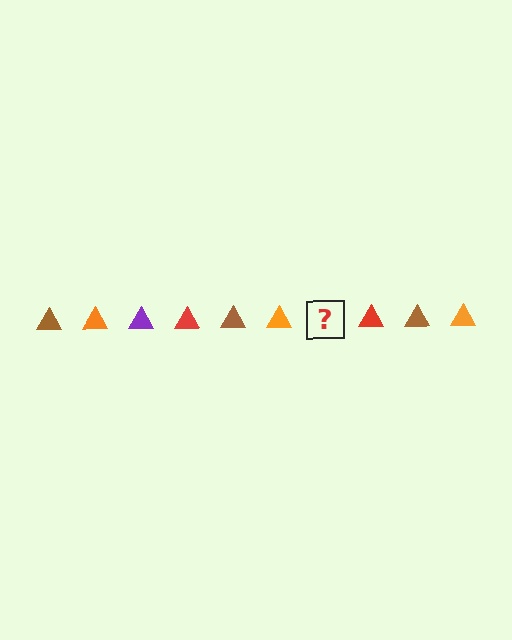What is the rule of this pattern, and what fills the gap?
The rule is that the pattern cycles through brown, orange, purple, red triangles. The gap should be filled with a purple triangle.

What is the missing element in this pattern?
The missing element is a purple triangle.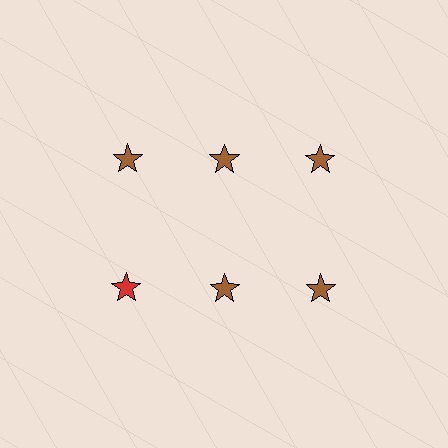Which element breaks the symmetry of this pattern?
The red star in the second row, leftmost column breaks the symmetry. All other shapes are brown stars.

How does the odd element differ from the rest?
It has a different color: red instead of brown.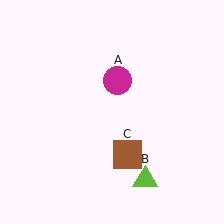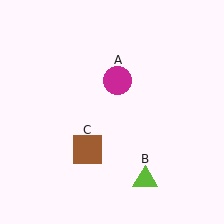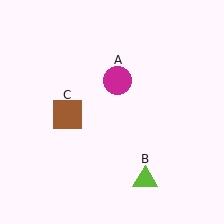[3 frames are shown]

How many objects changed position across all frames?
1 object changed position: brown square (object C).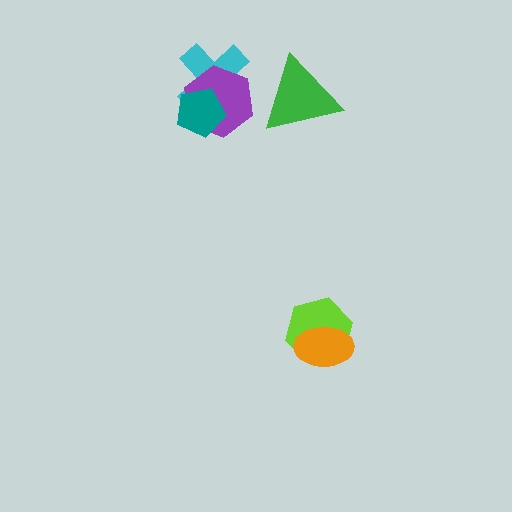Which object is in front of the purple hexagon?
The teal pentagon is in front of the purple hexagon.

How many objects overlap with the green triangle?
0 objects overlap with the green triangle.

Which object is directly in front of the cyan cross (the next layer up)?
The purple hexagon is directly in front of the cyan cross.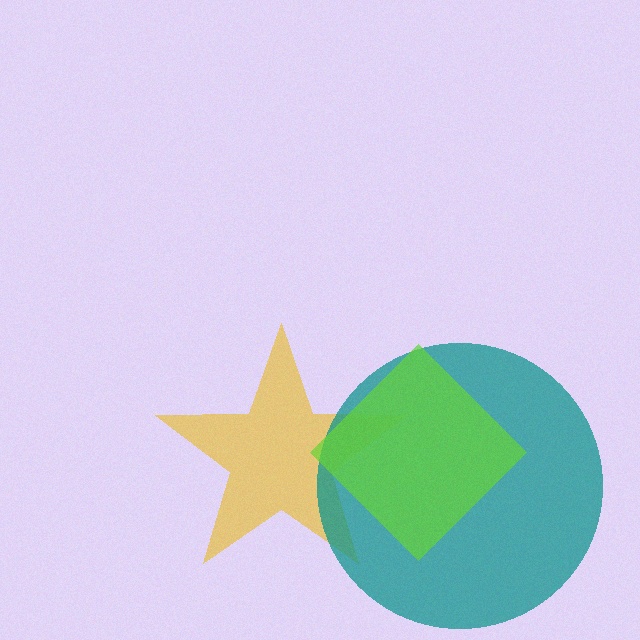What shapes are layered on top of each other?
The layered shapes are: a yellow star, a teal circle, a lime diamond.